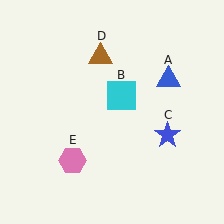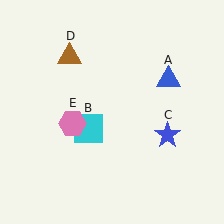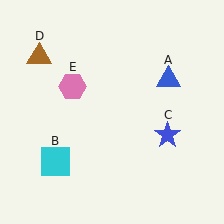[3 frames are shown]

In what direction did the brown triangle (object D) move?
The brown triangle (object D) moved left.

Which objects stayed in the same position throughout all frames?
Blue triangle (object A) and blue star (object C) remained stationary.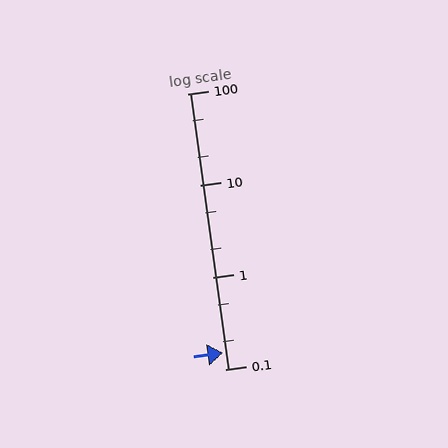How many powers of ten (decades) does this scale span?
The scale spans 3 decades, from 0.1 to 100.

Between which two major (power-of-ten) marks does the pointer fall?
The pointer is between 0.1 and 1.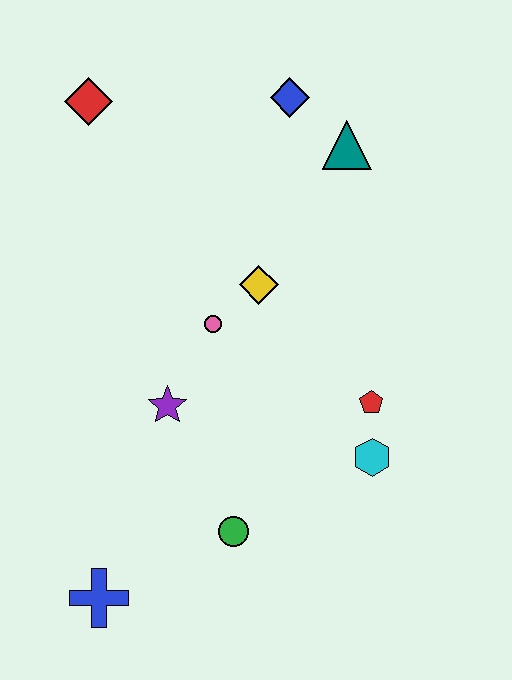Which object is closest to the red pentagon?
The cyan hexagon is closest to the red pentagon.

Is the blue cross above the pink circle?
No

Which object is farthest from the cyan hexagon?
The red diamond is farthest from the cyan hexagon.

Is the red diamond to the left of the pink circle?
Yes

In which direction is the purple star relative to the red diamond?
The purple star is below the red diamond.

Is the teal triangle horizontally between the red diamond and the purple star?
No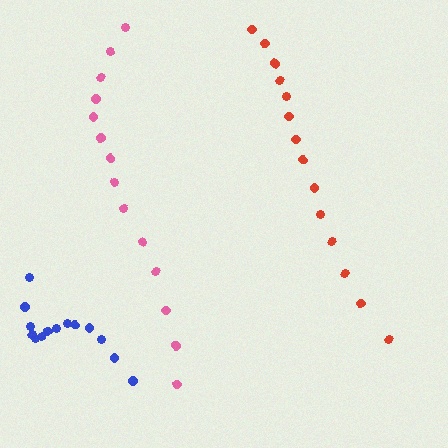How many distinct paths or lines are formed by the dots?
There are 3 distinct paths.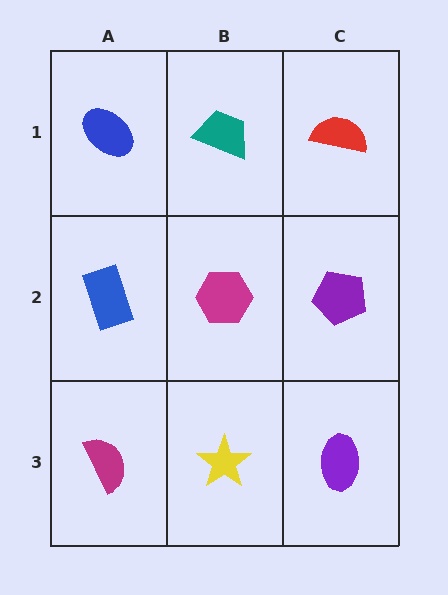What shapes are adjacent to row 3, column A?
A blue rectangle (row 2, column A), a yellow star (row 3, column B).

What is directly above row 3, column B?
A magenta hexagon.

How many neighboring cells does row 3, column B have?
3.